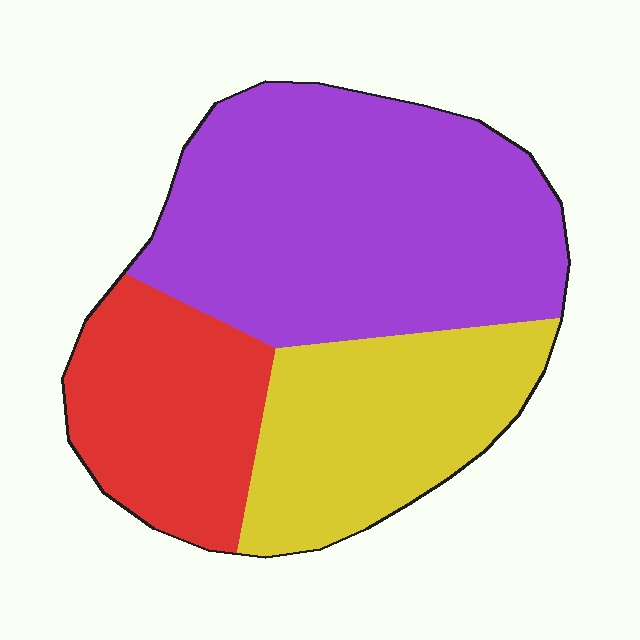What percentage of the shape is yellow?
Yellow takes up between a quarter and a half of the shape.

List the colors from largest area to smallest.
From largest to smallest: purple, yellow, red.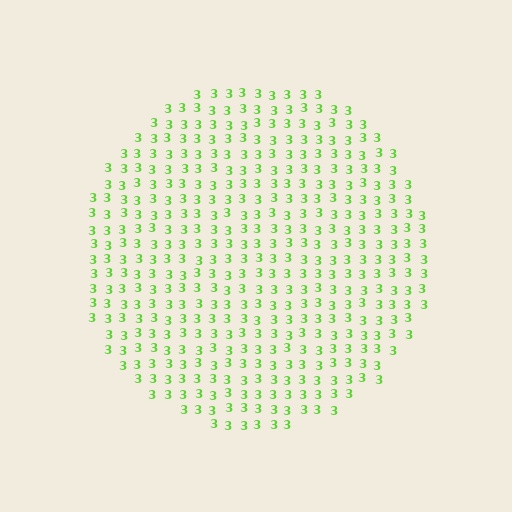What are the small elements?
The small elements are digit 3's.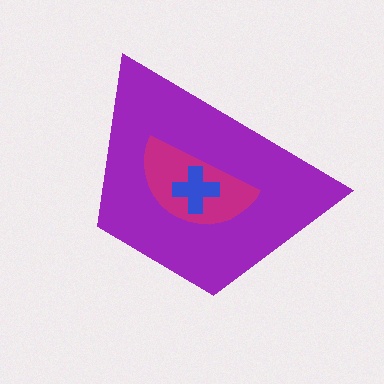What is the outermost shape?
The purple trapezoid.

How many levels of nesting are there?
3.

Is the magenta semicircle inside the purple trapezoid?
Yes.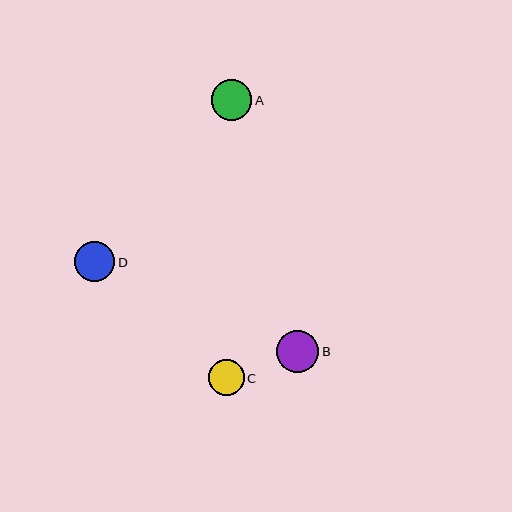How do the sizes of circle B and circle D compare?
Circle B and circle D are approximately the same size.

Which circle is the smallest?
Circle C is the smallest with a size of approximately 36 pixels.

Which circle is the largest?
Circle B is the largest with a size of approximately 42 pixels.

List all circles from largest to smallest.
From largest to smallest: B, A, D, C.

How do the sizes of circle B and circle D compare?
Circle B and circle D are approximately the same size.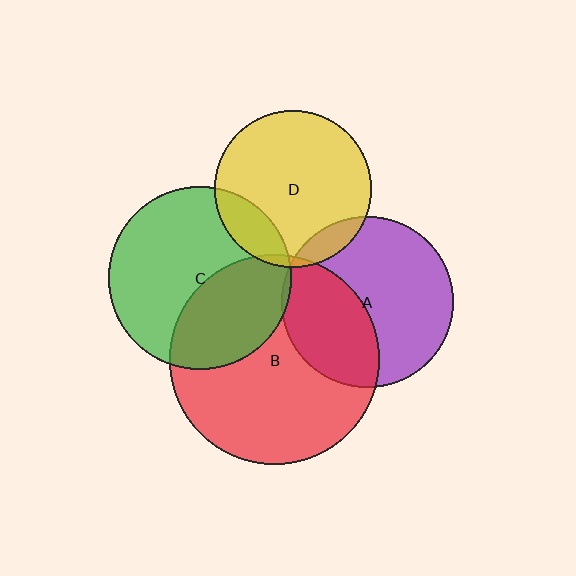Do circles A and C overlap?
Yes.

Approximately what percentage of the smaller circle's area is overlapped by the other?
Approximately 5%.